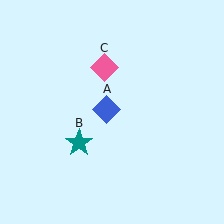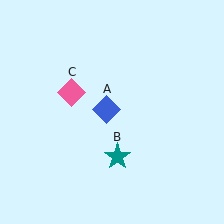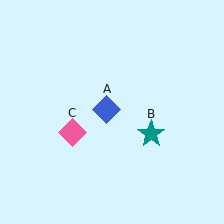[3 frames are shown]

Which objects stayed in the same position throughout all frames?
Blue diamond (object A) remained stationary.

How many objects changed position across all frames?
2 objects changed position: teal star (object B), pink diamond (object C).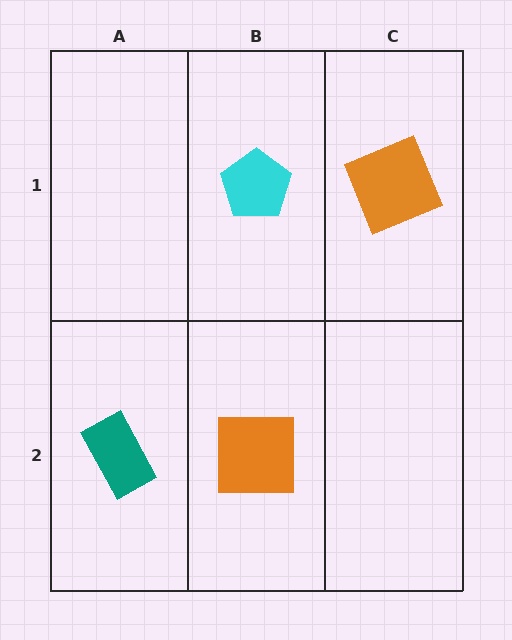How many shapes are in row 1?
2 shapes.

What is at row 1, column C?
An orange square.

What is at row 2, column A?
A teal rectangle.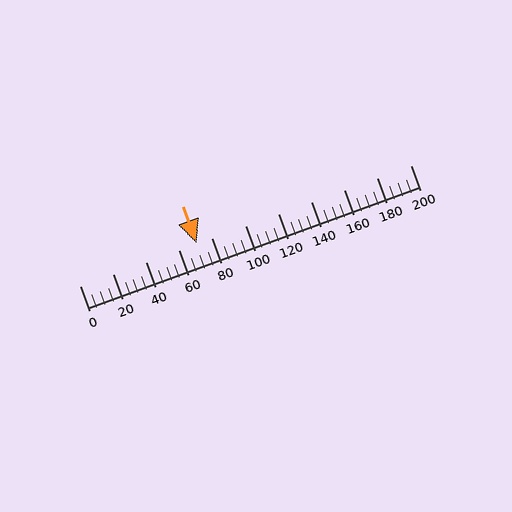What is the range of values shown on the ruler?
The ruler shows values from 0 to 200.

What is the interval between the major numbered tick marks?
The major tick marks are spaced 20 units apart.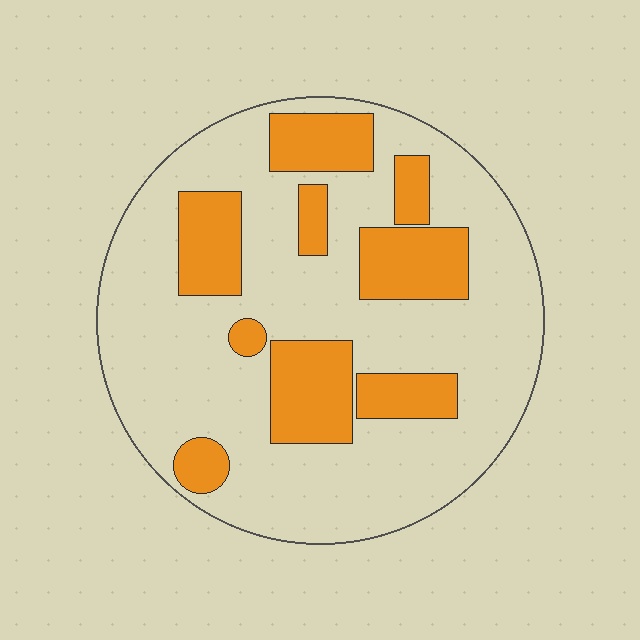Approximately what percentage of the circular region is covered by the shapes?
Approximately 25%.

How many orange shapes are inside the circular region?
9.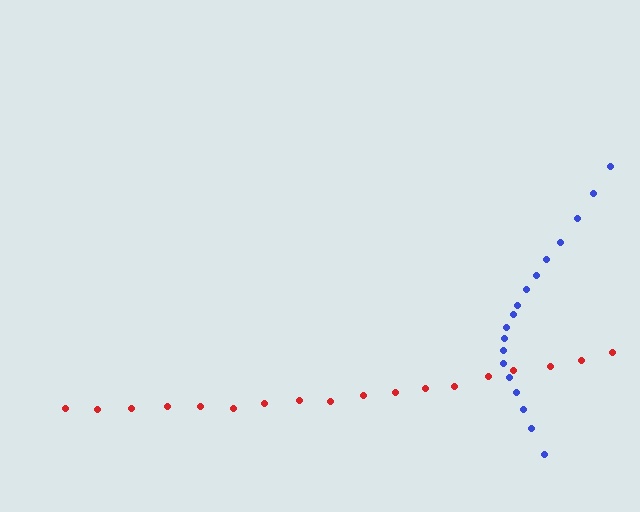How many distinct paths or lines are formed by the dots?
There are 2 distinct paths.